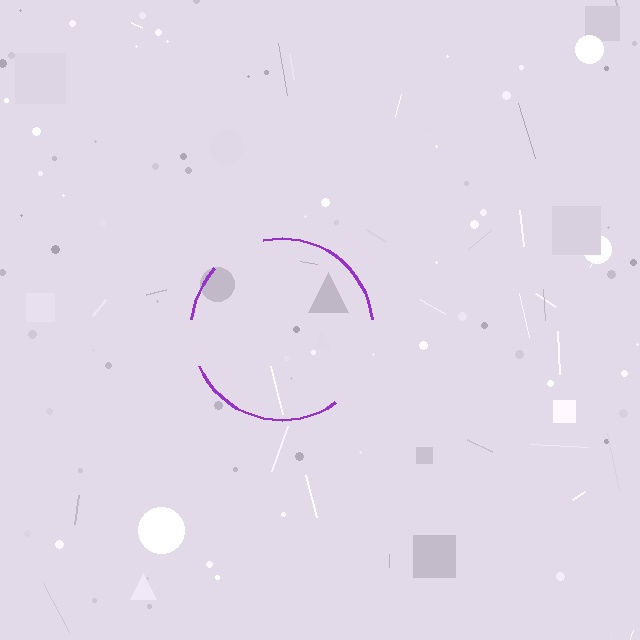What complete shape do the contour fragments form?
The contour fragments form a circle.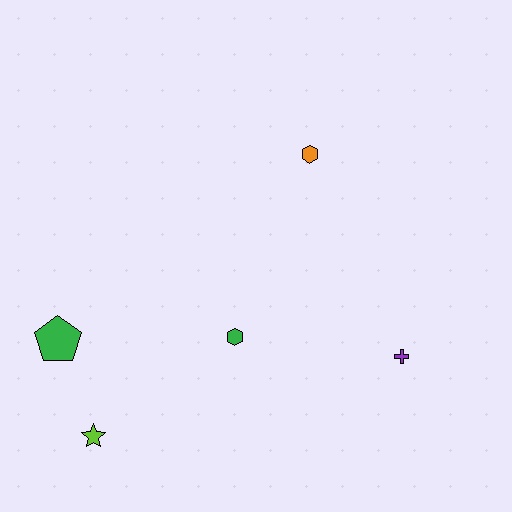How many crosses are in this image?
There is 1 cross.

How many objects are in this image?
There are 5 objects.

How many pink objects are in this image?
There are no pink objects.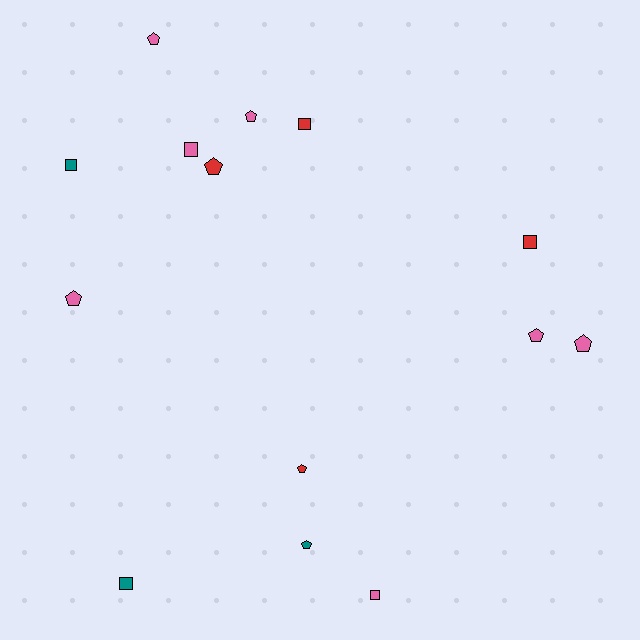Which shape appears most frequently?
Pentagon, with 8 objects.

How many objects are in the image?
There are 14 objects.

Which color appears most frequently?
Pink, with 7 objects.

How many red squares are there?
There are 2 red squares.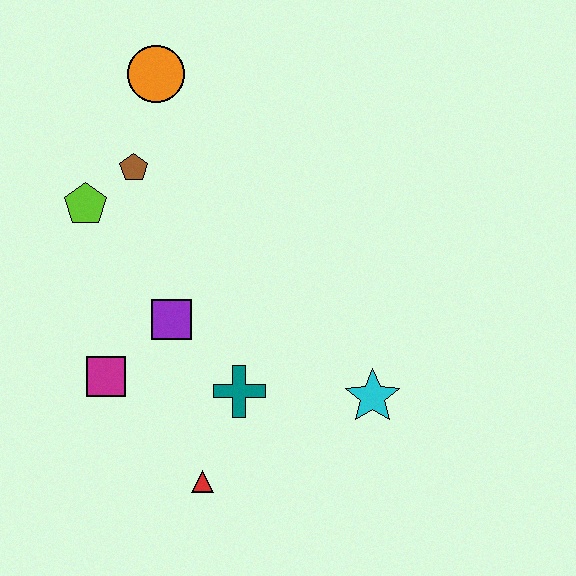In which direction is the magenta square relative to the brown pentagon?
The magenta square is below the brown pentagon.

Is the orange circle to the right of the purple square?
No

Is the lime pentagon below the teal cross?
No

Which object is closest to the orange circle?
The brown pentagon is closest to the orange circle.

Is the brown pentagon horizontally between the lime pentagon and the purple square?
Yes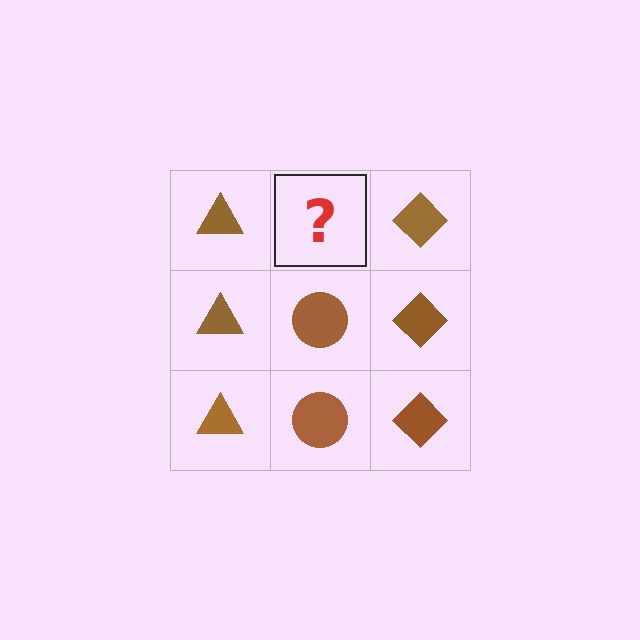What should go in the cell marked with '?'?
The missing cell should contain a brown circle.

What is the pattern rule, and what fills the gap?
The rule is that each column has a consistent shape. The gap should be filled with a brown circle.